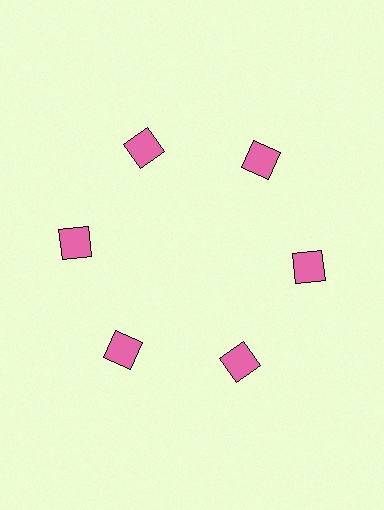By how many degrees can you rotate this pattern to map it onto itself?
The pattern maps onto itself every 60 degrees of rotation.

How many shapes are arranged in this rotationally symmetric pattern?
There are 6 shapes, arranged in 6 groups of 1.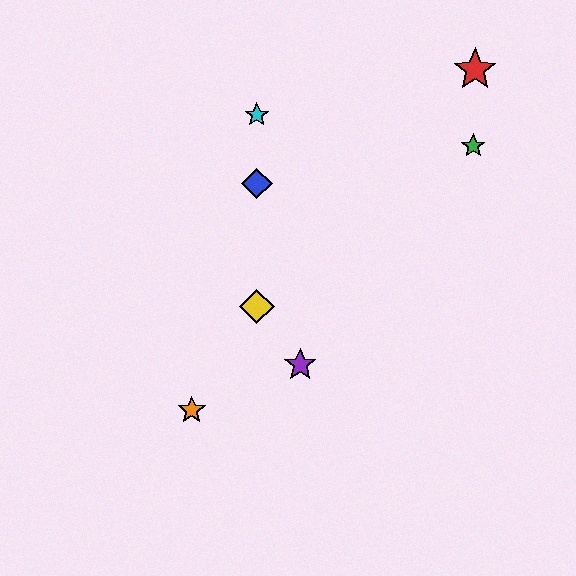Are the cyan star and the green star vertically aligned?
No, the cyan star is at x≈257 and the green star is at x≈473.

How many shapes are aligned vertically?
3 shapes (the blue diamond, the yellow diamond, the cyan star) are aligned vertically.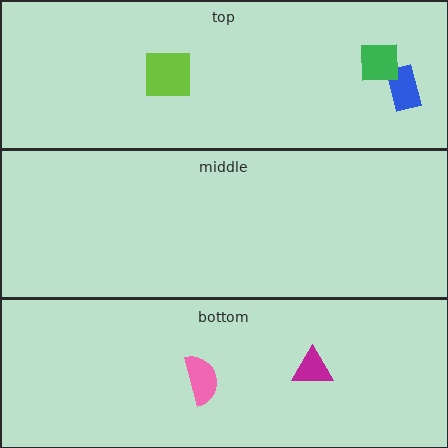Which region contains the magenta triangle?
The bottom region.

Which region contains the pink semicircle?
The bottom region.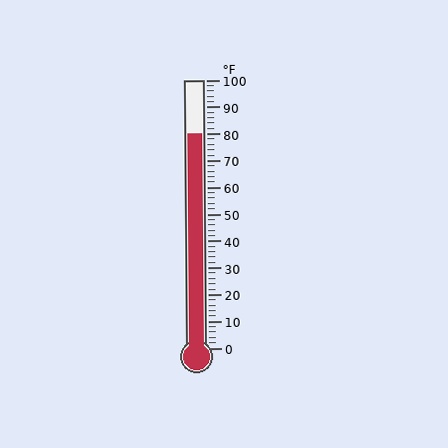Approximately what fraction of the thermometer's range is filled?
The thermometer is filled to approximately 80% of its range.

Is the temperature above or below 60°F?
The temperature is above 60°F.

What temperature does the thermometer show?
The thermometer shows approximately 80°F.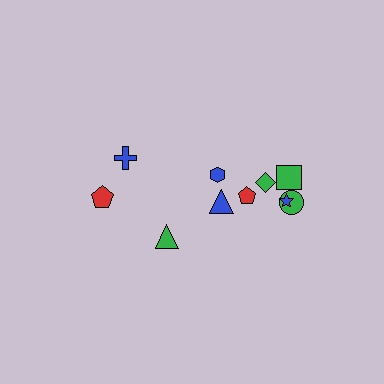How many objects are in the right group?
There are 8 objects.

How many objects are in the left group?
There are 3 objects.